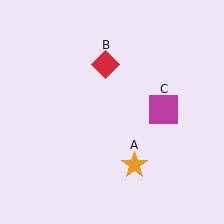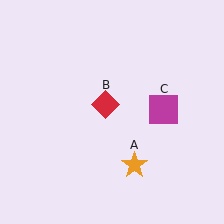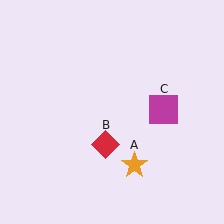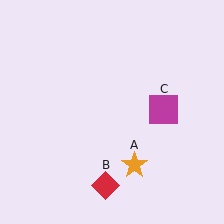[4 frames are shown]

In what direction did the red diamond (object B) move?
The red diamond (object B) moved down.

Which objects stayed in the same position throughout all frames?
Orange star (object A) and magenta square (object C) remained stationary.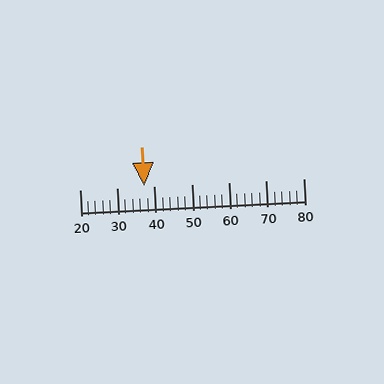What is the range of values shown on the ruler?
The ruler shows values from 20 to 80.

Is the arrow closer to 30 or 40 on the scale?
The arrow is closer to 40.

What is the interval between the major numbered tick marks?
The major tick marks are spaced 10 units apart.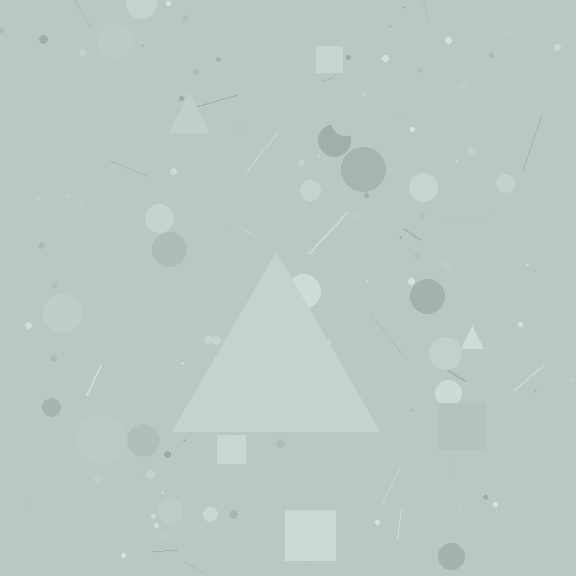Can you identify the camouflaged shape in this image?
The camouflaged shape is a triangle.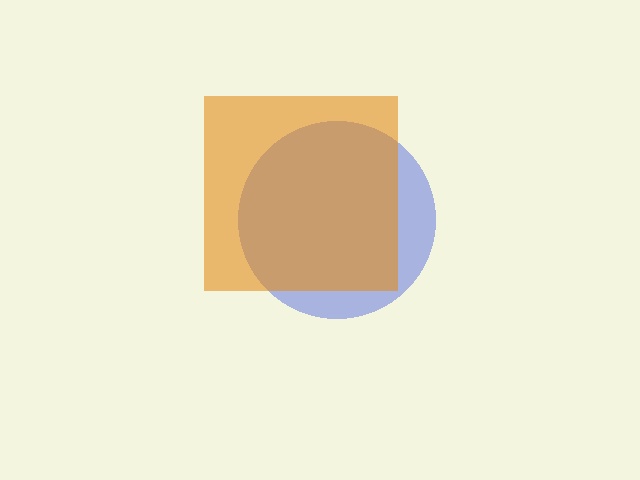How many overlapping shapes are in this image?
There are 2 overlapping shapes in the image.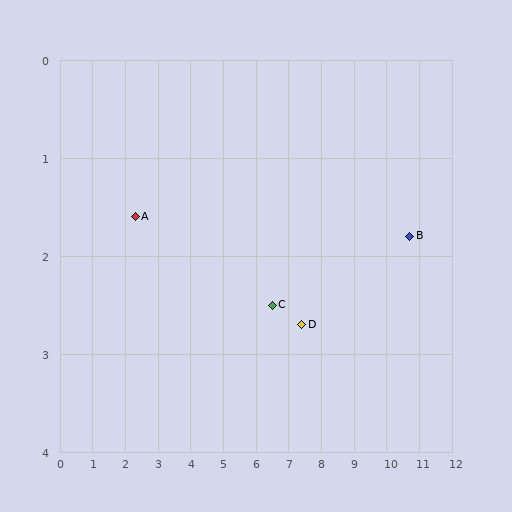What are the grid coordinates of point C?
Point C is at approximately (6.5, 2.5).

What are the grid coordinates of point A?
Point A is at approximately (2.3, 1.6).